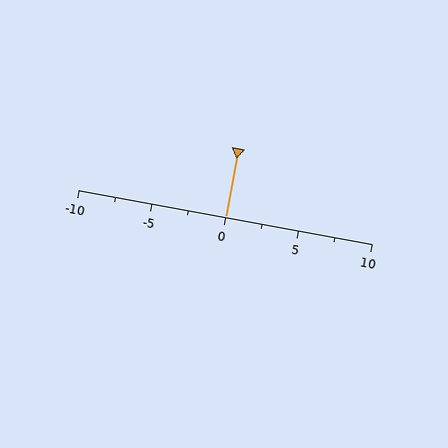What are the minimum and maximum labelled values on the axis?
The axis runs from -10 to 10.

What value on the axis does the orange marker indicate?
The marker indicates approximately 0.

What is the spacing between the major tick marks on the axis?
The major ticks are spaced 5 apart.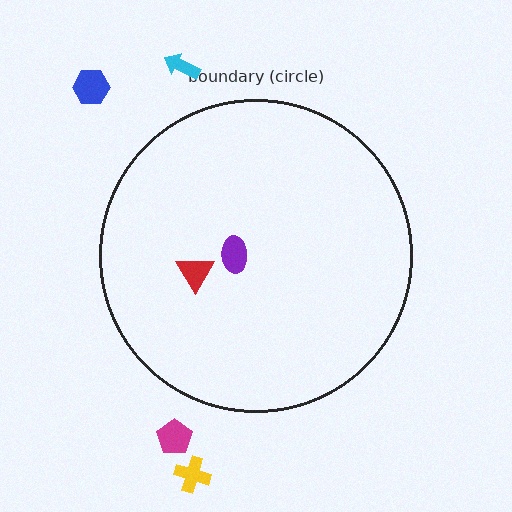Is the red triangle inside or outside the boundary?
Inside.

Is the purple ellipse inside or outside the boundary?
Inside.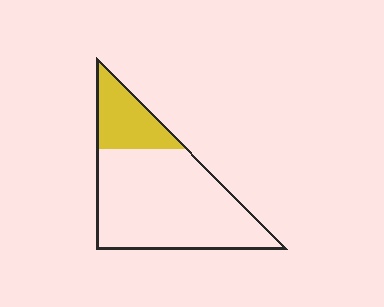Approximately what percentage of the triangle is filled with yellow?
Approximately 25%.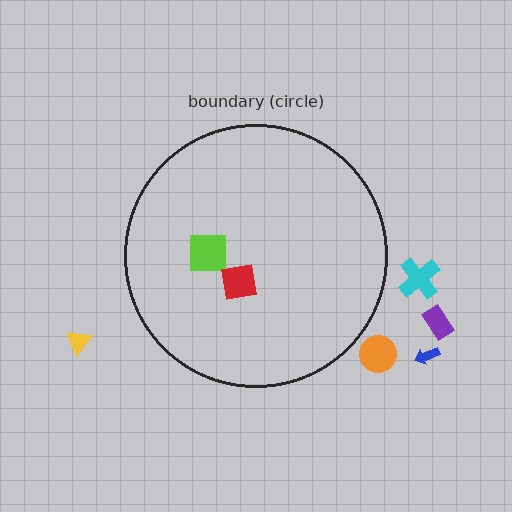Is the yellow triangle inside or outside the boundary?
Outside.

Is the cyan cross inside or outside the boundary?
Outside.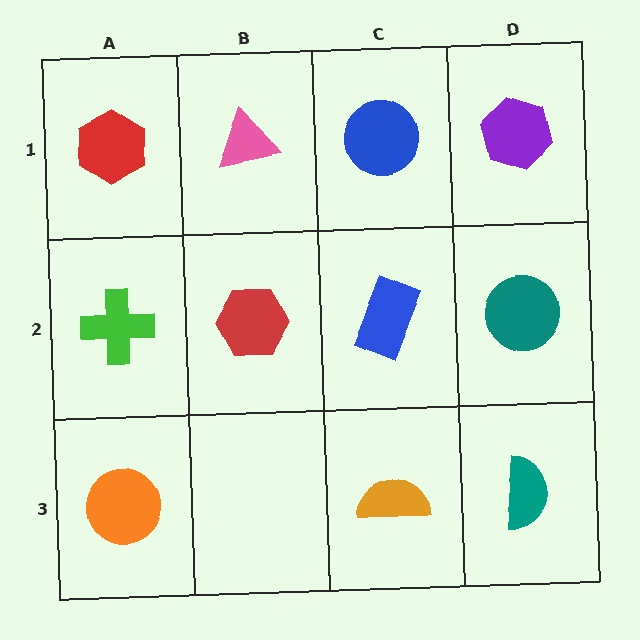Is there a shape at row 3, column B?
No, that cell is empty.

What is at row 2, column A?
A green cross.